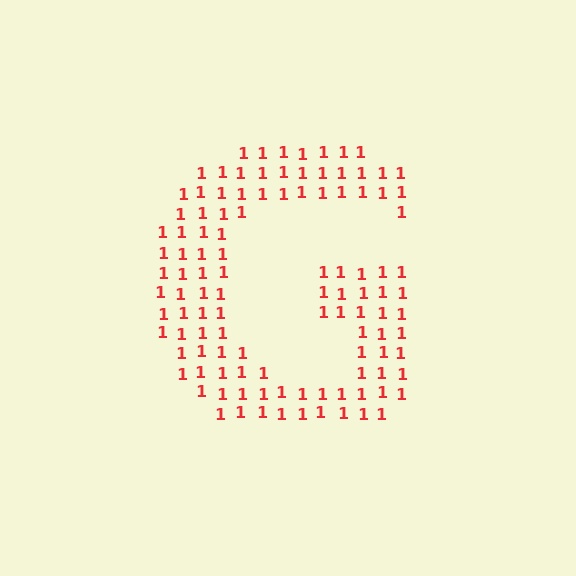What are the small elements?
The small elements are digit 1's.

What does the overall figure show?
The overall figure shows the letter G.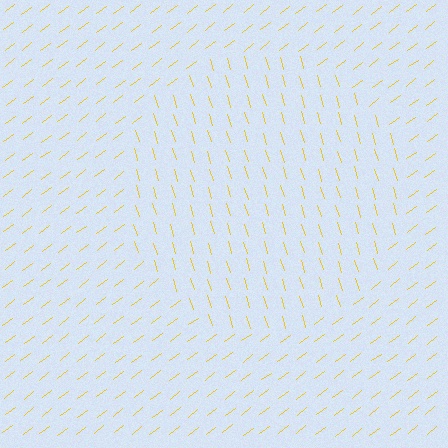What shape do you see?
I see a circle.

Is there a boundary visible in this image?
Yes, there is a texture boundary formed by a change in line orientation.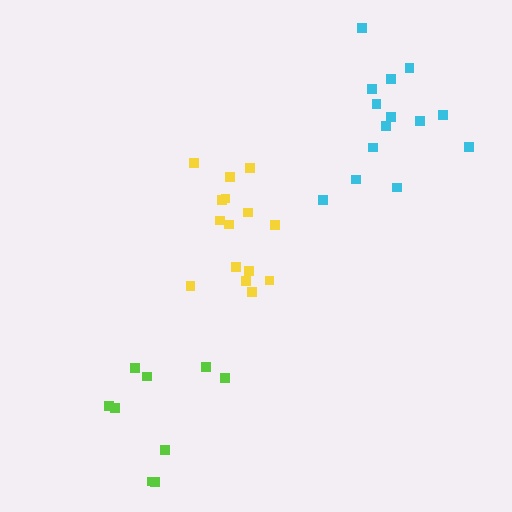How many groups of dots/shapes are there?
There are 3 groups.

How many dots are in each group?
Group 1: 14 dots, Group 2: 15 dots, Group 3: 9 dots (38 total).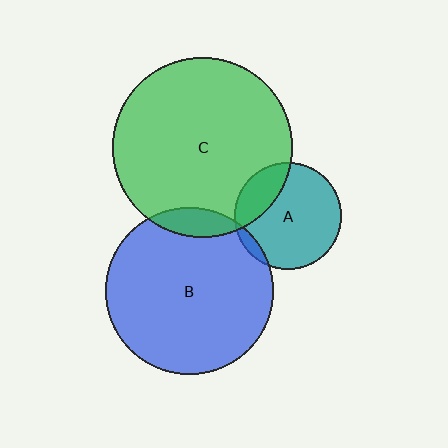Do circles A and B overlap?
Yes.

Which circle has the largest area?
Circle C (green).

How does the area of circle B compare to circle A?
Approximately 2.5 times.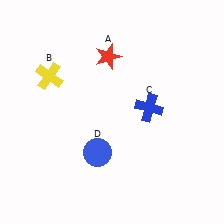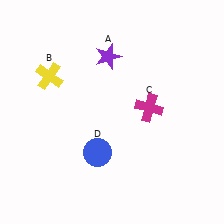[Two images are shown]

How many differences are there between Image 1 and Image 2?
There are 2 differences between the two images.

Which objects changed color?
A changed from red to purple. C changed from blue to magenta.